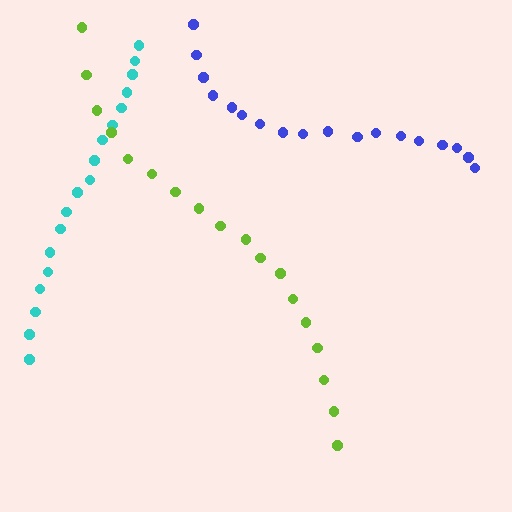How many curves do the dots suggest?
There are 3 distinct paths.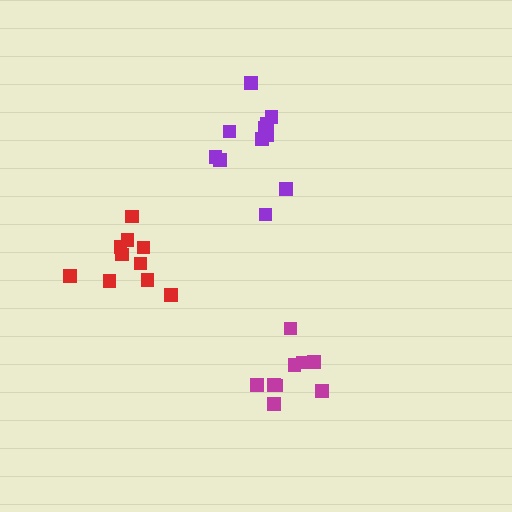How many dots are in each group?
Group 1: 12 dots, Group 2: 9 dots, Group 3: 10 dots (31 total).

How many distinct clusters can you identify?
There are 3 distinct clusters.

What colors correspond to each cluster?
The clusters are colored: purple, magenta, red.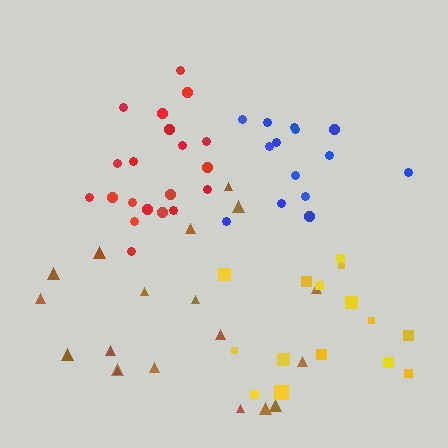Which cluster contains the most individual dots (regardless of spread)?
Red (20).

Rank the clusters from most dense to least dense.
red, blue, yellow, brown.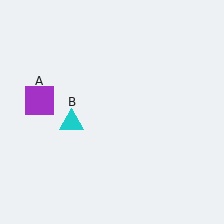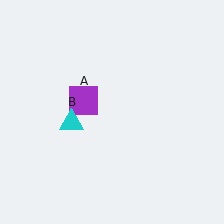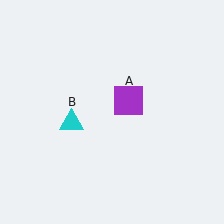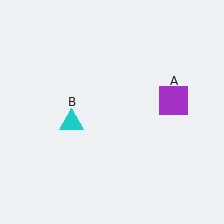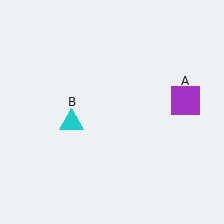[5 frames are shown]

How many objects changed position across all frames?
1 object changed position: purple square (object A).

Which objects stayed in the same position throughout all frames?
Cyan triangle (object B) remained stationary.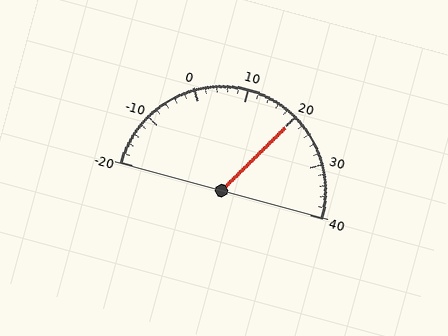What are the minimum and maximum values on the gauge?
The gauge ranges from -20 to 40.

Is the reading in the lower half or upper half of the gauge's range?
The reading is in the upper half of the range (-20 to 40).